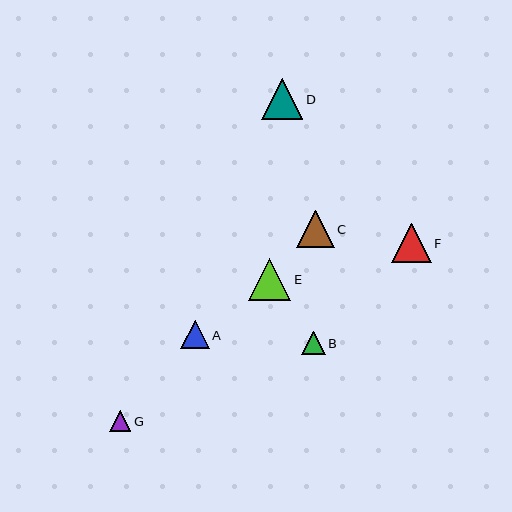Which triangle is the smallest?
Triangle G is the smallest with a size of approximately 21 pixels.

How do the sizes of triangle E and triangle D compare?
Triangle E and triangle D are approximately the same size.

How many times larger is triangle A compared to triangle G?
Triangle A is approximately 1.4 times the size of triangle G.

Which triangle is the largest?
Triangle E is the largest with a size of approximately 42 pixels.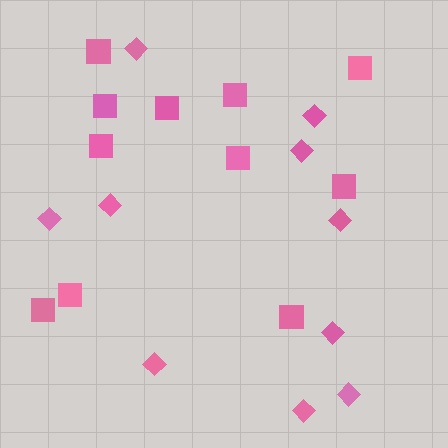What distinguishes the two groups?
There are 2 groups: one group of diamonds (10) and one group of squares (11).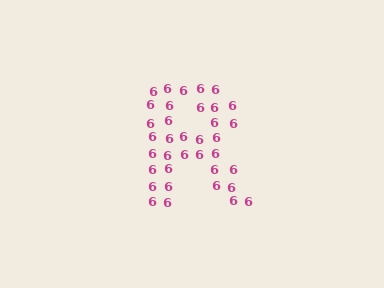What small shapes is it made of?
It is made of small digit 6's.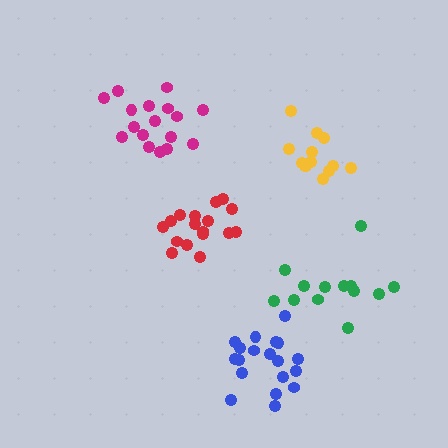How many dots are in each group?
Group 1: 17 dots, Group 2: 17 dots, Group 3: 13 dots, Group 4: 13 dots, Group 5: 19 dots (79 total).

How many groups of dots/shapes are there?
There are 5 groups.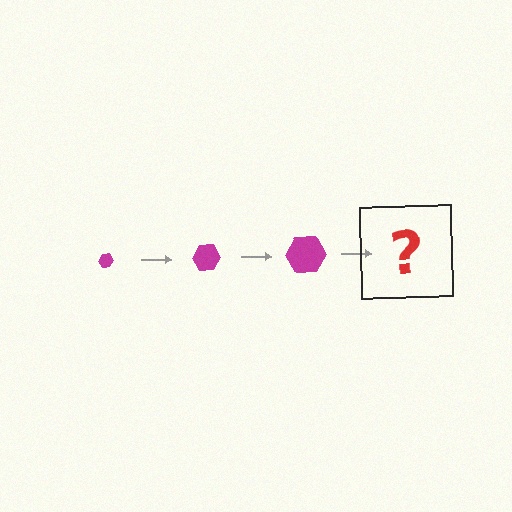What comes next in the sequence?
The next element should be a magenta hexagon, larger than the previous one.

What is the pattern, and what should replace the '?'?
The pattern is that the hexagon gets progressively larger each step. The '?' should be a magenta hexagon, larger than the previous one.